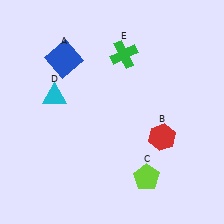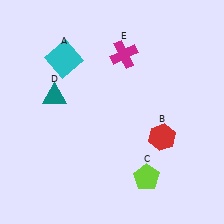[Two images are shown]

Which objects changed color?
A changed from blue to cyan. D changed from cyan to teal. E changed from green to magenta.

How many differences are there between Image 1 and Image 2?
There are 3 differences between the two images.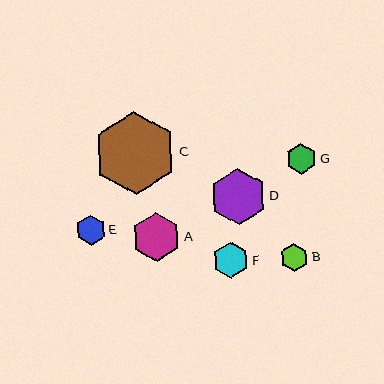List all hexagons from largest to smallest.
From largest to smallest: C, D, A, F, G, E, B.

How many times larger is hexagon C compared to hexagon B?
Hexagon C is approximately 2.9 times the size of hexagon B.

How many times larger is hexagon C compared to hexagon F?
Hexagon C is approximately 2.3 times the size of hexagon F.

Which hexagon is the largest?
Hexagon C is the largest with a size of approximately 83 pixels.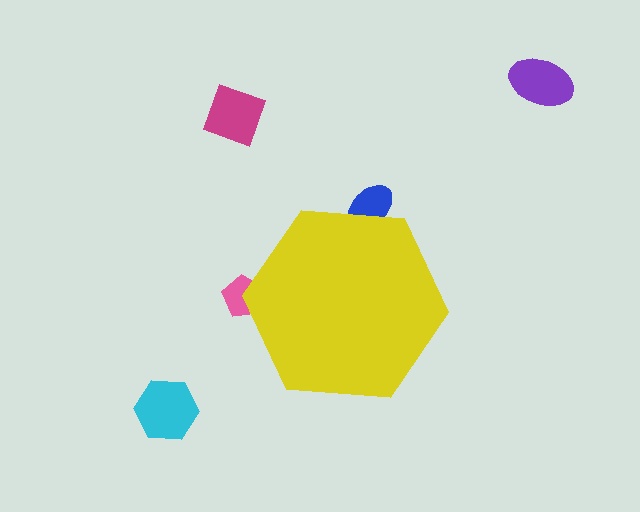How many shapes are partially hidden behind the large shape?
2 shapes are partially hidden.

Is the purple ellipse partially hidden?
No, the purple ellipse is fully visible.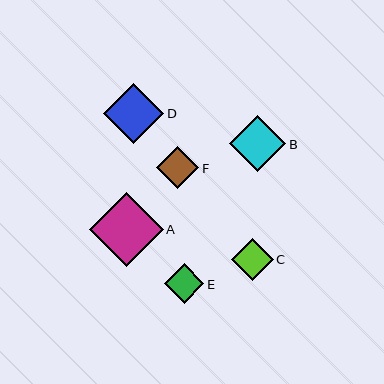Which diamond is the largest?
Diamond A is the largest with a size of approximately 74 pixels.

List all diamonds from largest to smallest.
From largest to smallest: A, D, B, C, F, E.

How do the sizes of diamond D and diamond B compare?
Diamond D and diamond B are approximately the same size.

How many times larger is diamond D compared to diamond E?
Diamond D is approximately 1.5 times the size of diamond E.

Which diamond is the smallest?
Diamond E is the smallest with a size of approximately 39 pixels.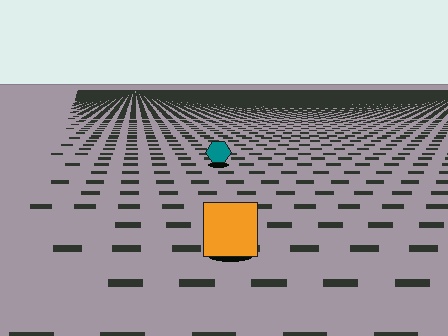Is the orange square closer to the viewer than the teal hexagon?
Yes. The orange square is closer — you can tell from the texture gradient: the ground texture is coarser near it.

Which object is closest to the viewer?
The orange square is closest. The texture marks near it are larger and more spread out.